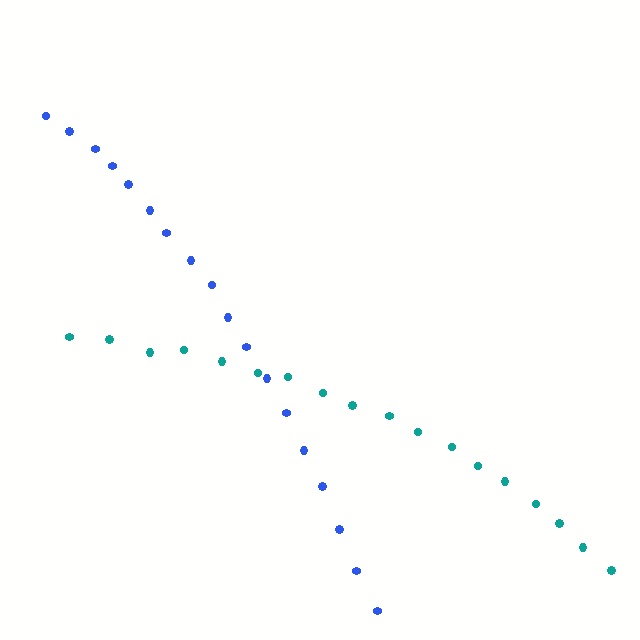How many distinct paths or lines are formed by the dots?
There are 2 distinct paths.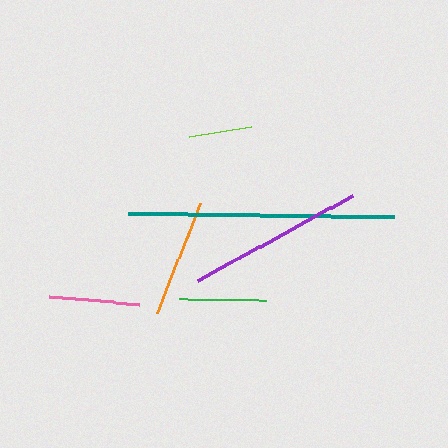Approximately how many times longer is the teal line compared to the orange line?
The teal line is approximately 2.2 times the length of the orange line.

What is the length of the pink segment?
The pink segment is approximately 90 pixels long.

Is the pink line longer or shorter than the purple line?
The purple line is longer than the pink line.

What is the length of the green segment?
The green segment is approximately 87 pixels long.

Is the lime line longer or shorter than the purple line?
The purple line is longer than the lime line.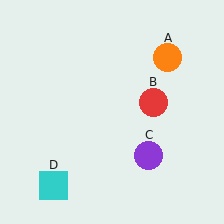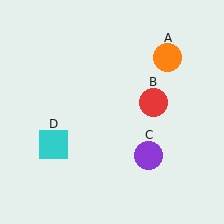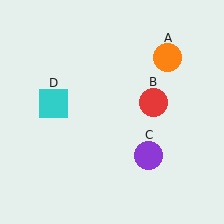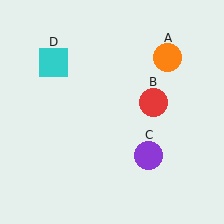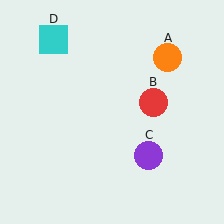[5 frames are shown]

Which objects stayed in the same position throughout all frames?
Orange circle (object A) and red circle (object B) and purple circle (object C) remained stationary.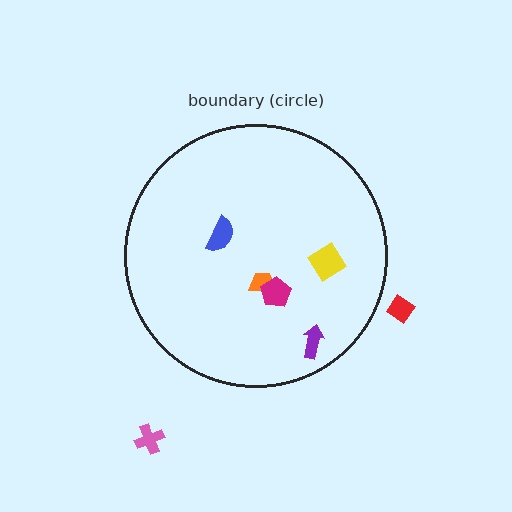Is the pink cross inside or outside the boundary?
Outside.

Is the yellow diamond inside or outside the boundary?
Inside.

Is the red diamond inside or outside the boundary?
Outside.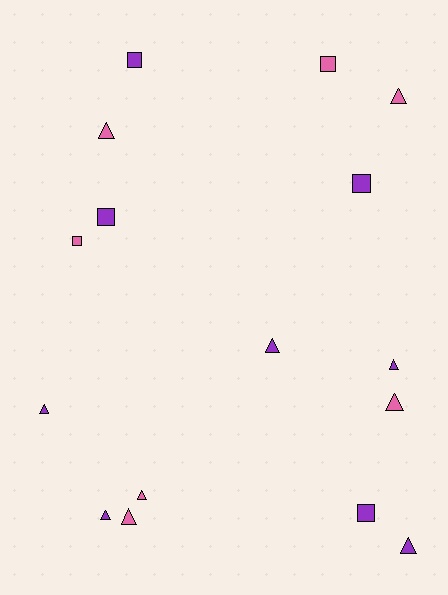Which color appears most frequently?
Purple, with 9 objects.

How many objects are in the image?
There are 16 objects.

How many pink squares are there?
There are 2 pink squares.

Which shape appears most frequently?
Triangle, with 10 objects.